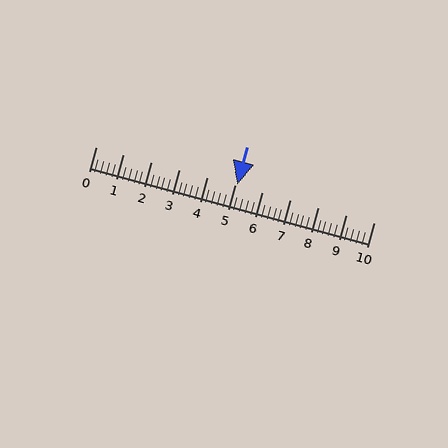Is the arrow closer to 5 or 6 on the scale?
The arrow is closer to 5.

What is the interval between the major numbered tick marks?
The major tick marks are spaced 1 units apart.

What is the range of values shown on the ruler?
The ruler shows values from 0 to 10.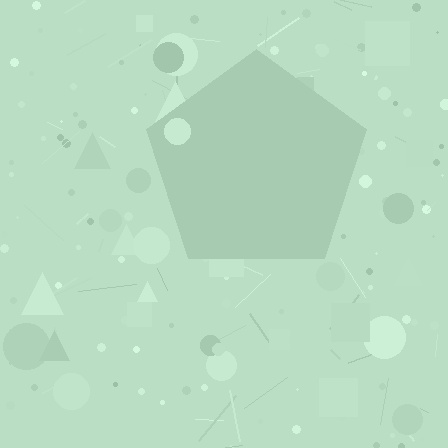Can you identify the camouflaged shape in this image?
The camouflaged shape is a pentagon.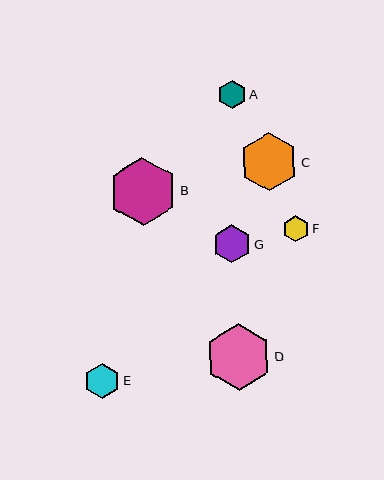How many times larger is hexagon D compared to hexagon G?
Hexagon D is approximately 1.7 times the size of hexagon G.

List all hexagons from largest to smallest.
From largest to smallest: B, D, C, G, E, A, F.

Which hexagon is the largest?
Hexagon B is the largest with a size of approximately 68 pixels.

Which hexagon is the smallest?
Hexagon F is the smallest with a size of approximately 26 pixels.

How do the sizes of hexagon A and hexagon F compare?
Hexagon A and hexagon F are approximately the same size.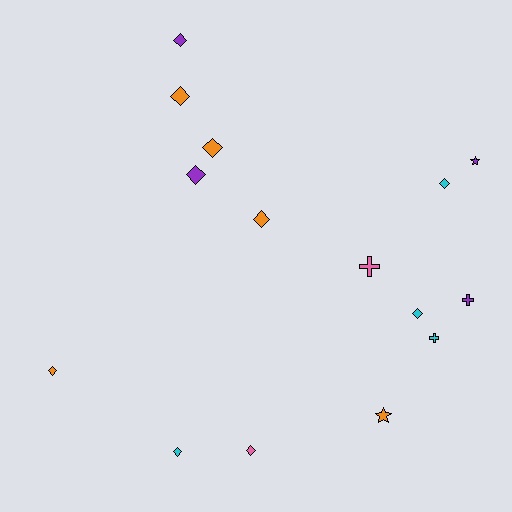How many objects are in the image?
There are 15 objects.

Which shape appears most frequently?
Diamond, with 10 objects.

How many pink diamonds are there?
There is 1 pink diamond.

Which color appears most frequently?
Orange, with 5 objects.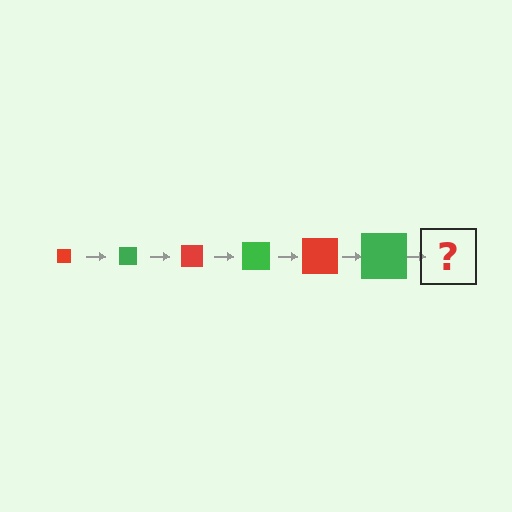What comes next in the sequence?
The next element should be a red square, larger than the previous one.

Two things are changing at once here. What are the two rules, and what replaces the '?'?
The two rules are that the square grows larger each step and the color cycles through red and green. The '?' should be a red square, larger than the previous one.